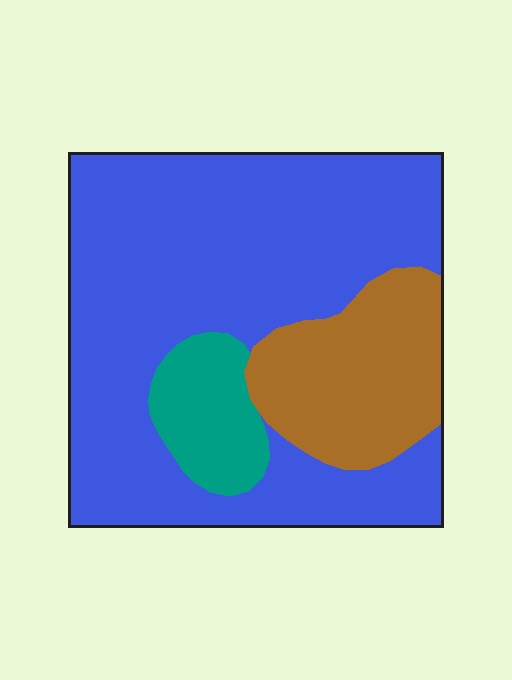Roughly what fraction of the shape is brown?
Brown covers 20% of the shape.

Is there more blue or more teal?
Blue.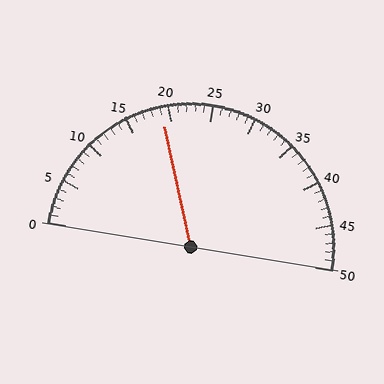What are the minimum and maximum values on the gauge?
The gauge ranges from 0 to 50.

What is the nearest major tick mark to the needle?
The nearest major tick mark is 20.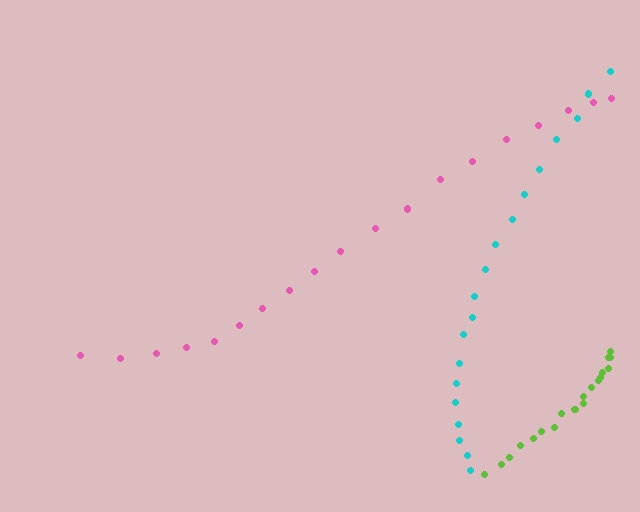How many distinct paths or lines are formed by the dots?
There are 3 distinct paths.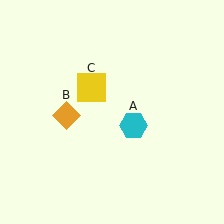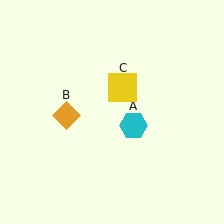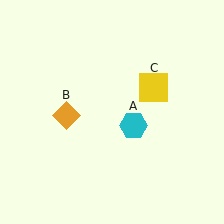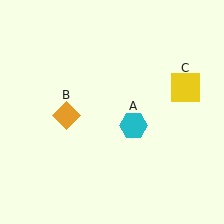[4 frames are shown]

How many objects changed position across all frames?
1 object changed position: yellow square (object C).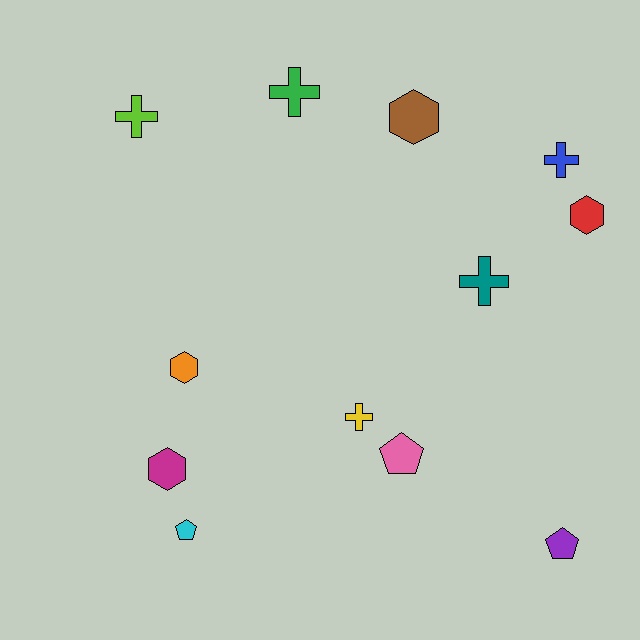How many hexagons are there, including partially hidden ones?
There are 4 hexagons.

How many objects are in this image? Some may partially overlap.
There are 12 objects.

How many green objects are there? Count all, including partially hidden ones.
There is 1 green object.